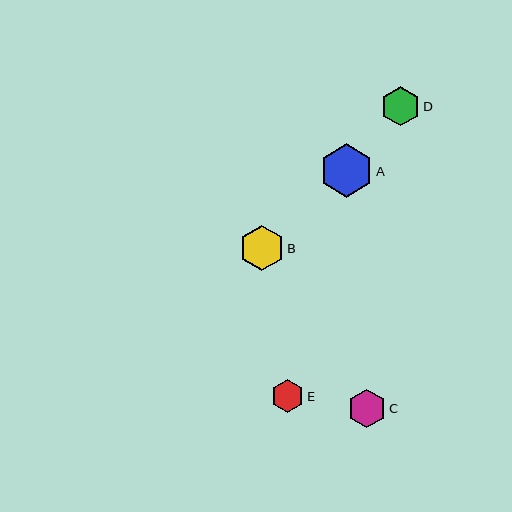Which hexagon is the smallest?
Hexagon E is the smallest with a size of approximately 33 pixels.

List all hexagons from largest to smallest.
From largest to smallest: A, B, D, C, E.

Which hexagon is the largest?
Hexagon A is the largest with a size of approximately 54 pixels.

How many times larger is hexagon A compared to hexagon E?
Hexagon A is approximately 1.7 times the size of hexagon E.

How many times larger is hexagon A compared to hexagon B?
Hexagon A is approximately 1.2 times the size of hexagon B.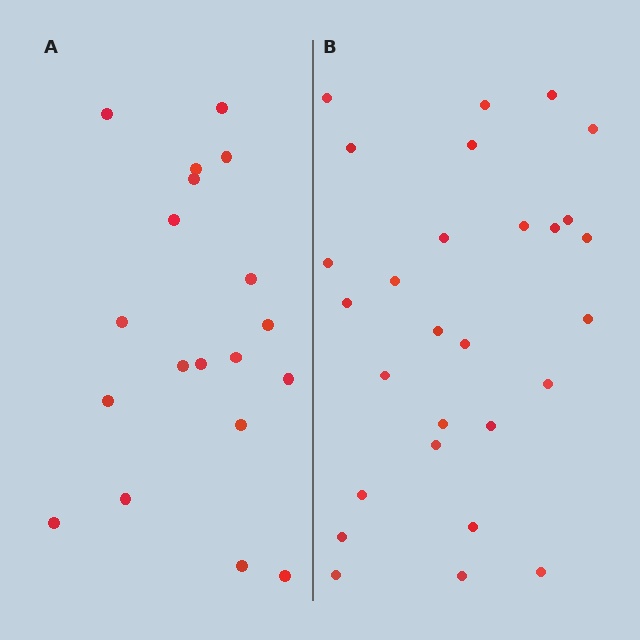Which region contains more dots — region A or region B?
Region B (the right region) has more dots.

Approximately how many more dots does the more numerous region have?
Region B has roughly 8 or so more dots than region A.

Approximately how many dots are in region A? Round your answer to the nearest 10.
About 20 dots. (The exact count is 19, which rounds to 20.)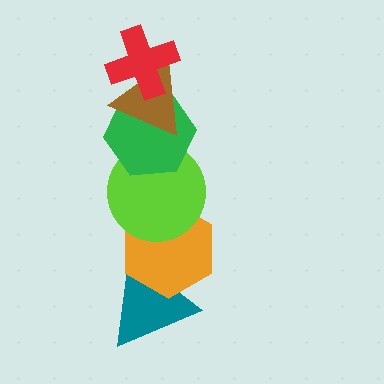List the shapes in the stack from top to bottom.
From top to bottom: the red cross, the brown triangle, the green hexagon, the lime circle, the orange hexagon, the teal triangle.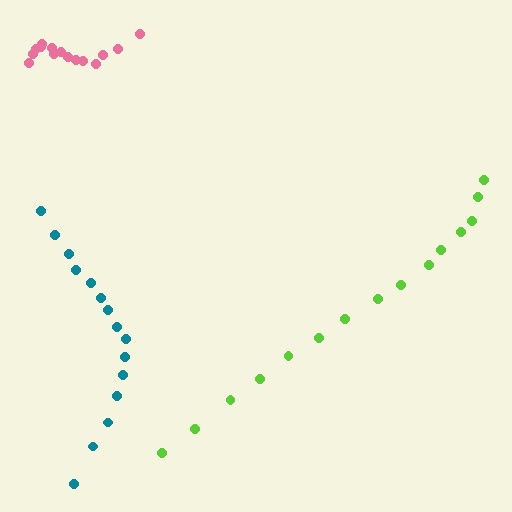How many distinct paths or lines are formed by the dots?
There are 3 distinct paths.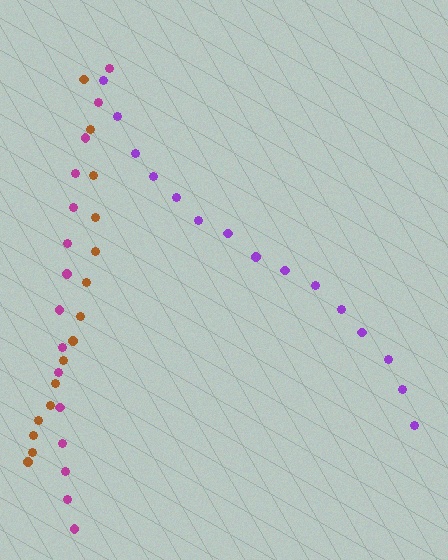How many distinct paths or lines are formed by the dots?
There are 3 distinct paths.